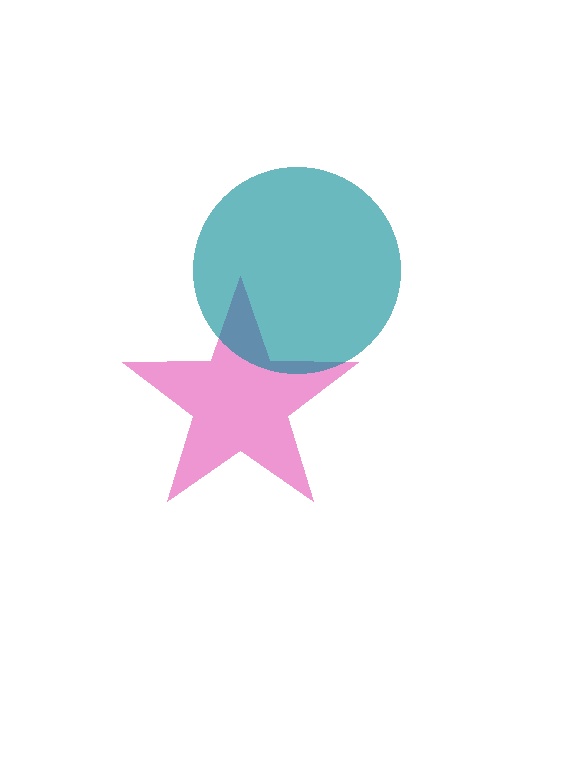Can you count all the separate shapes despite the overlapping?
Yes, there are 2 separate shapes.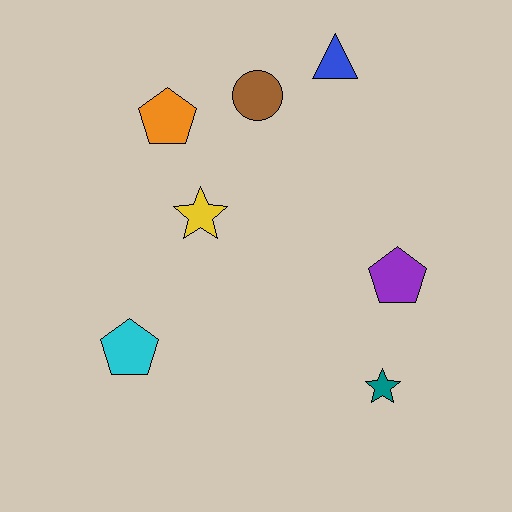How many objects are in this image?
There are 7 objects.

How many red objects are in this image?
There are no red objects.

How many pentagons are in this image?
There are 3 pentagons.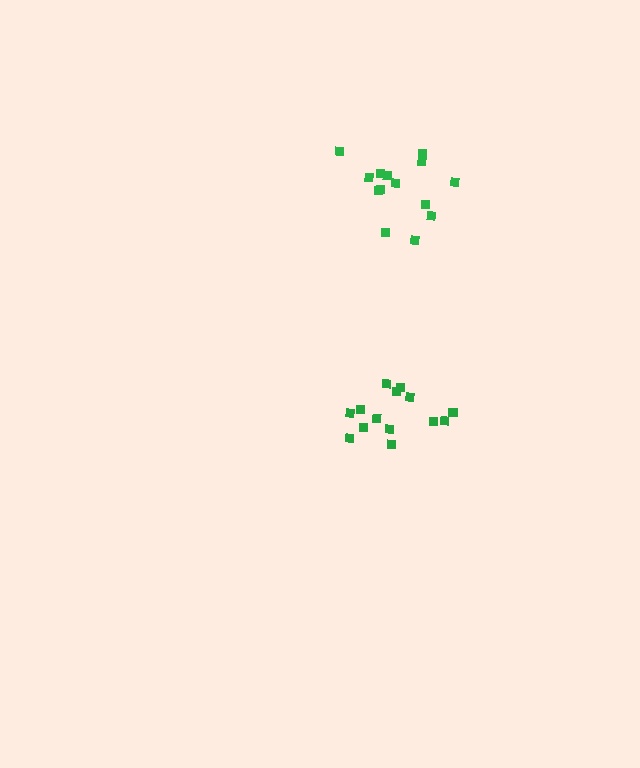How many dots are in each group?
Group 1: 14 dots, Group 2: 14 dots (28 total).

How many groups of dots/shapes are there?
There are 2 groups.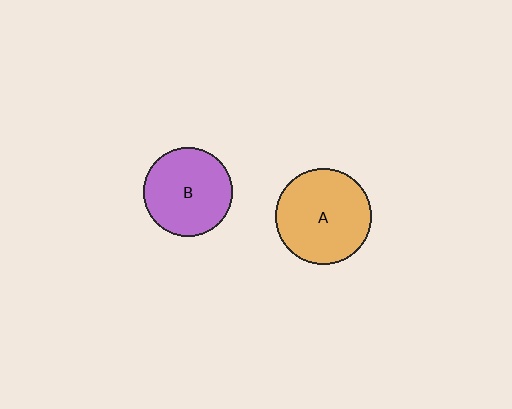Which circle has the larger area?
Circle A (orange).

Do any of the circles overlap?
No, none of the circles overlap.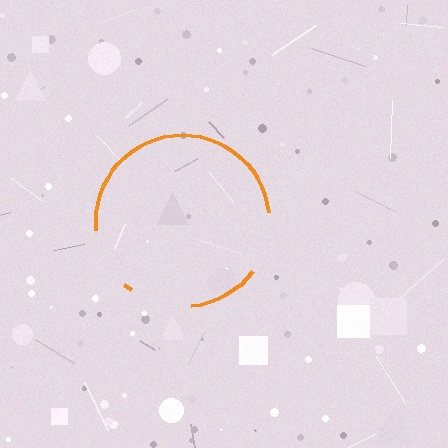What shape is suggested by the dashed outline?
The dashed outline suggests a circle.